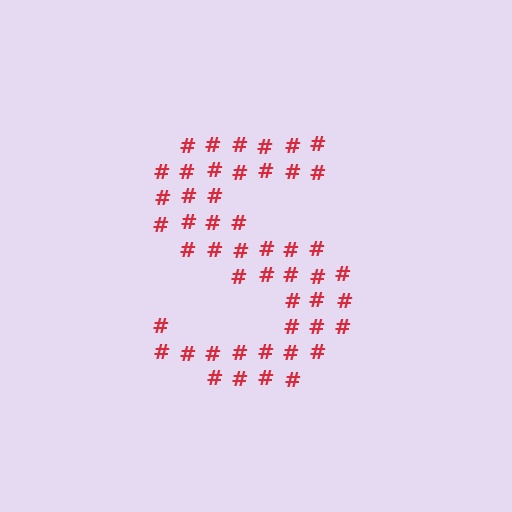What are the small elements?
The small elements are hash symbols.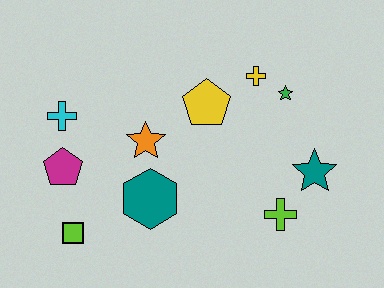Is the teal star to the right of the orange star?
Yes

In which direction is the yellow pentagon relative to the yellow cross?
The yellow pentagon is to the left of the yellow cross.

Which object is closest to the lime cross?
The teal star is closest to the lime cross.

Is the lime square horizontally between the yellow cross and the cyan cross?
Yes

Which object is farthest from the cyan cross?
The teal star is farthest from the cyan cross.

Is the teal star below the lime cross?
No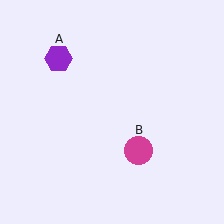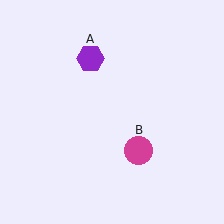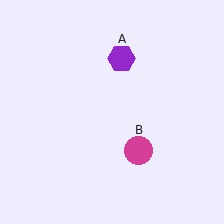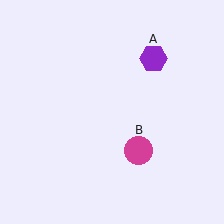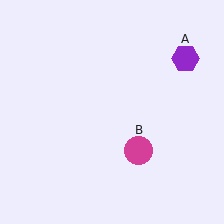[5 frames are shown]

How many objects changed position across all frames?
1 object changed position: purple hexagon (object A).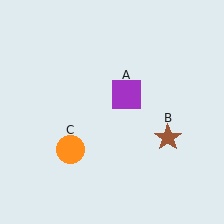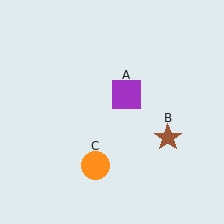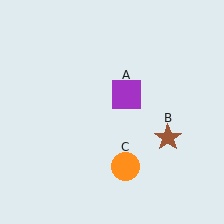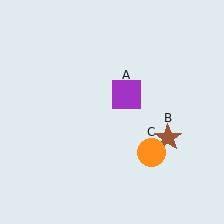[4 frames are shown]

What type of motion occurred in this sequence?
The orange circle (object C) rotated counterclockwise around the center of the scene.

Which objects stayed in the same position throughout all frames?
Purple square (object A) and brown star (object B) remained stationary.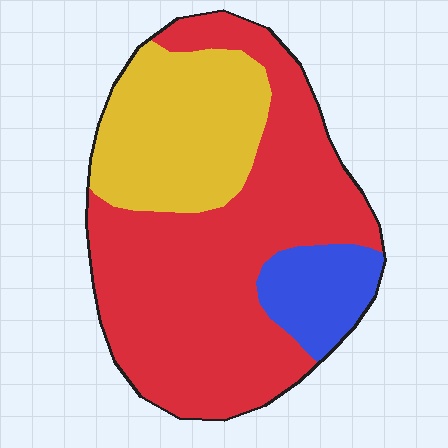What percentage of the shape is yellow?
Yellow covers 27% of the shape.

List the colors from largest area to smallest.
From largest to smallest: red, yellow, blue.